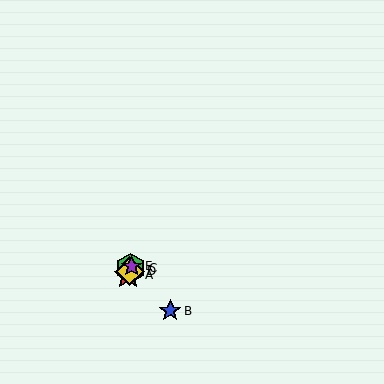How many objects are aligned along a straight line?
4 objects (A, C, D, E) are aligned along a straight line.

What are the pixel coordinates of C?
Object C is at (131, 268).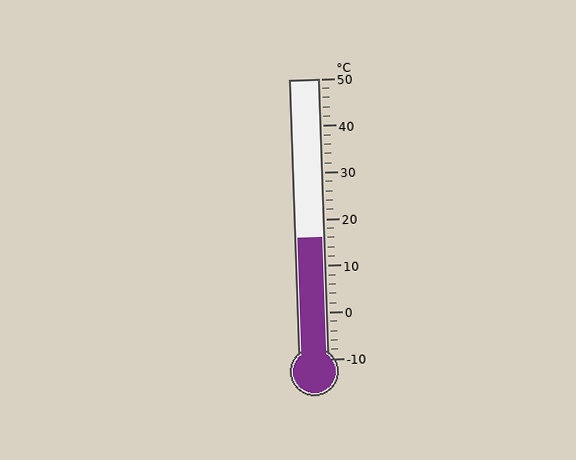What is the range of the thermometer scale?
The thermometer scale ranges from -10°C to 50°C.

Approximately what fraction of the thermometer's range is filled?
The thermometer is filled to approximately 45% of its range.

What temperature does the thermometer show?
The thermometer shows approximately 16°C.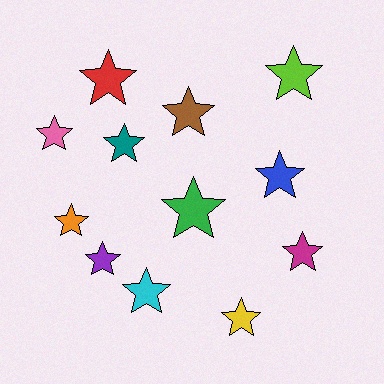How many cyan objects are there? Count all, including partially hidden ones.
There is 1 cyan object.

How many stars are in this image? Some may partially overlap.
There are 12 stars.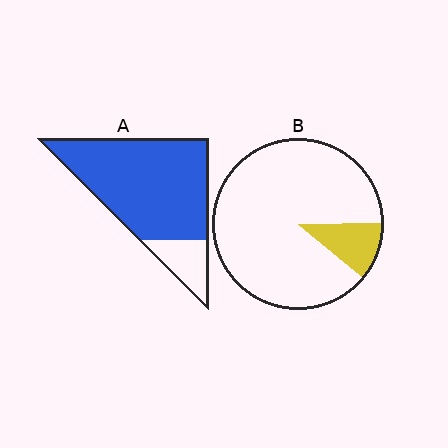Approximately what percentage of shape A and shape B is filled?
A is approximately 85% and B is approximately 10%.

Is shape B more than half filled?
No.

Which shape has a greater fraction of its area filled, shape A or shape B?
Shape A.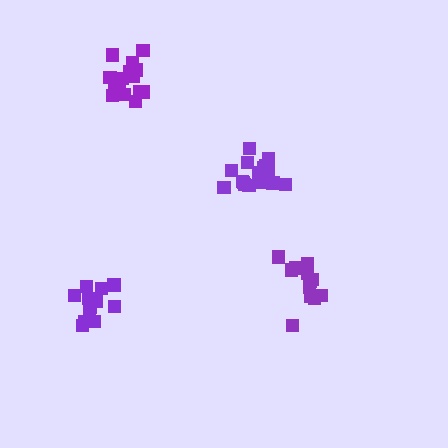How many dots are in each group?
Group 1: 17 dots, Group 2: 14 dots, Group 3: 13 dots, Group 4: 15 dots (59 total).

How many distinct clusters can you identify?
There are 4 distinct clusters.